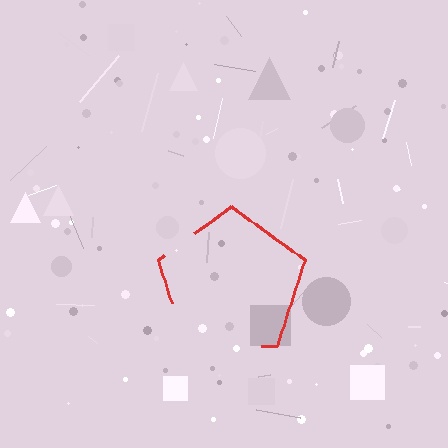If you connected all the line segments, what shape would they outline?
They would outline a pentagon.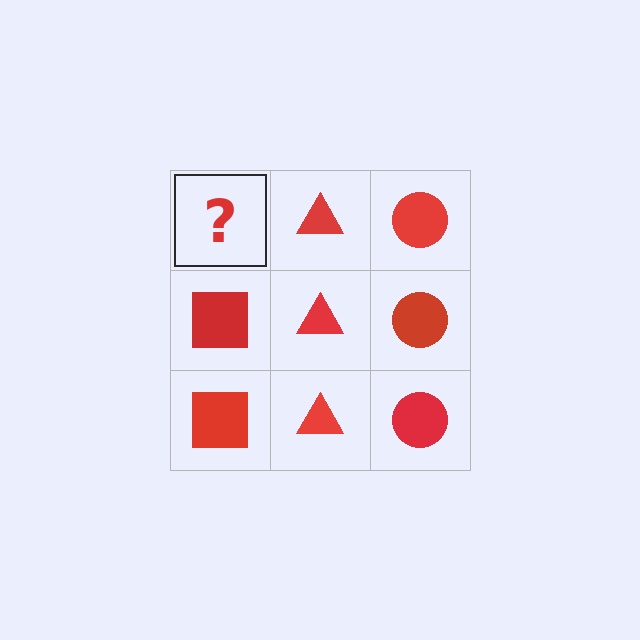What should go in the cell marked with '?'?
The missing cell should contain a red square.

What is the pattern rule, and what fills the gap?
The rule is that each column has a consistent shape. The gap should be filled with a red square.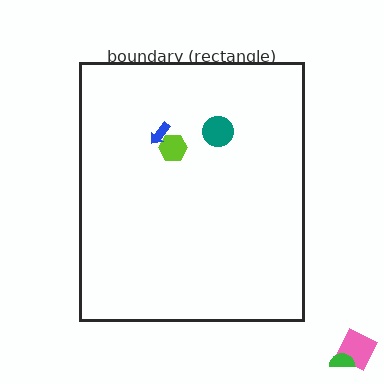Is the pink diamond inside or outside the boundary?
Outside.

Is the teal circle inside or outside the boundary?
Inside.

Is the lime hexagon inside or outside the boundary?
Inside.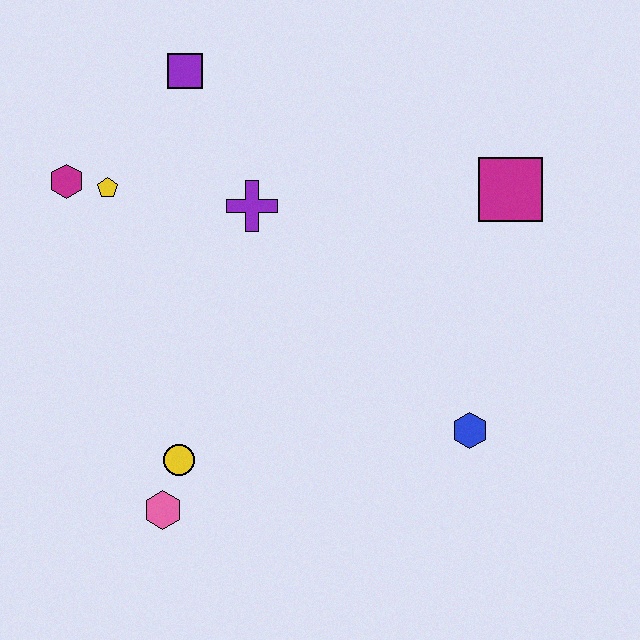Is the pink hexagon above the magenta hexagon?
No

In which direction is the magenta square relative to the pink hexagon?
The magenta square is to the right of the pink hexagon.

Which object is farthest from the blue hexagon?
The magenta hexagon is farthest from the blue hexagon.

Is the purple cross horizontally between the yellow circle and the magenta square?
Yes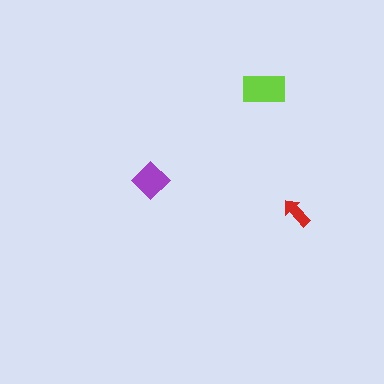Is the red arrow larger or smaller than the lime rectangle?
Smaller.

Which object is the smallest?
The red arrow.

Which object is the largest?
The lime rectangle.